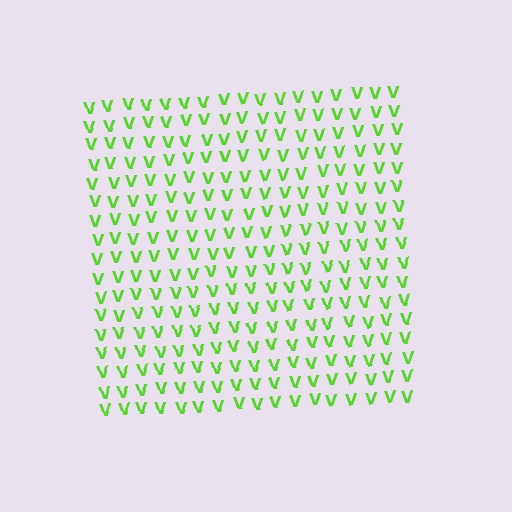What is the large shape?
The large shape is a square.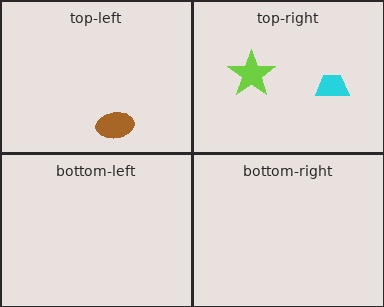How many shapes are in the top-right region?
2.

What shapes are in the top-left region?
The brown ellipse.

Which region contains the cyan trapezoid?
The top-right region.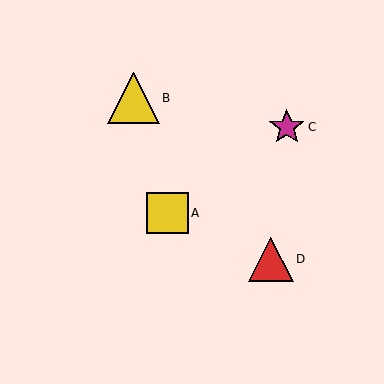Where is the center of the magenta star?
The center of the magenta star is at (287, 127).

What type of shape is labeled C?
Shape C is a magenta star.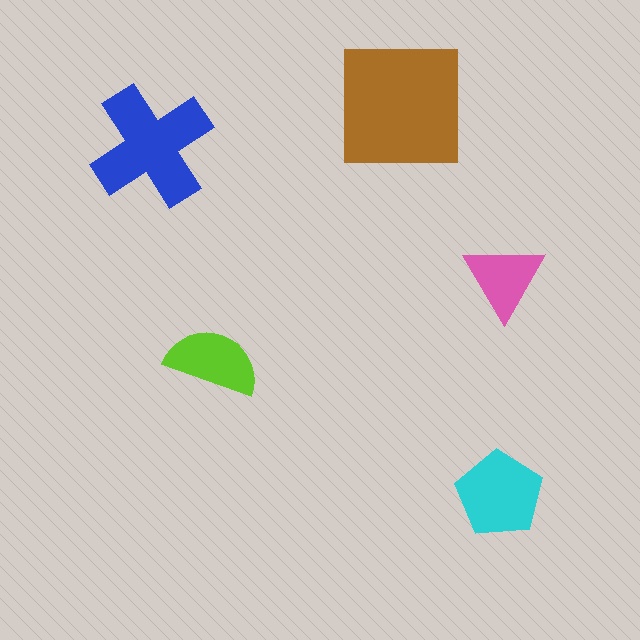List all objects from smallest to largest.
The pink triangle, the lime semicircle, the cyan pentagon, the blue cross, the brown square.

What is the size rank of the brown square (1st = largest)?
1st.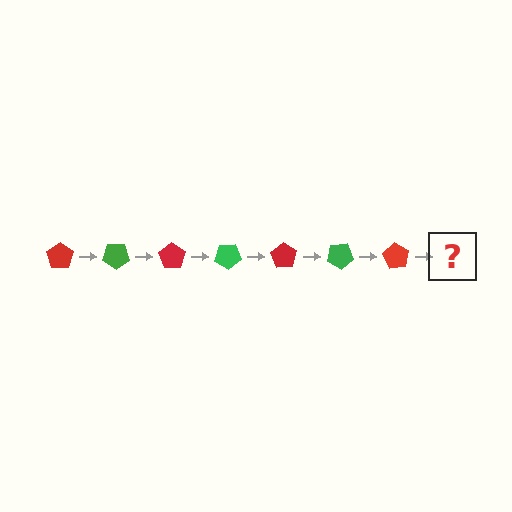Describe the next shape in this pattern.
It should be a green pentagon, rotated 245 degrees from the start.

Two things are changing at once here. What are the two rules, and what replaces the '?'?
The two rules are that it rotates 35 degrees each step and the color cycles through red and green. The '?' should be a green pentagon, rotated 245 degrees from the start.